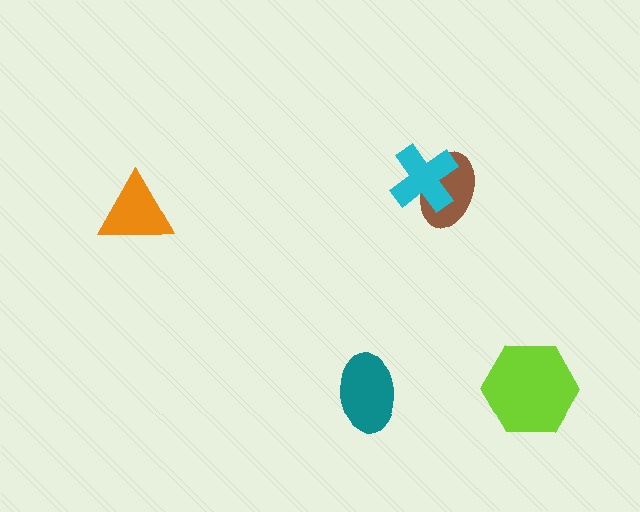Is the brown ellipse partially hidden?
Yes, it is partially covered by another shape.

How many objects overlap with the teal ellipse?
0 objects overlap with the teal ellipse.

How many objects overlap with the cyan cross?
1 object overlaps with the cyan cross.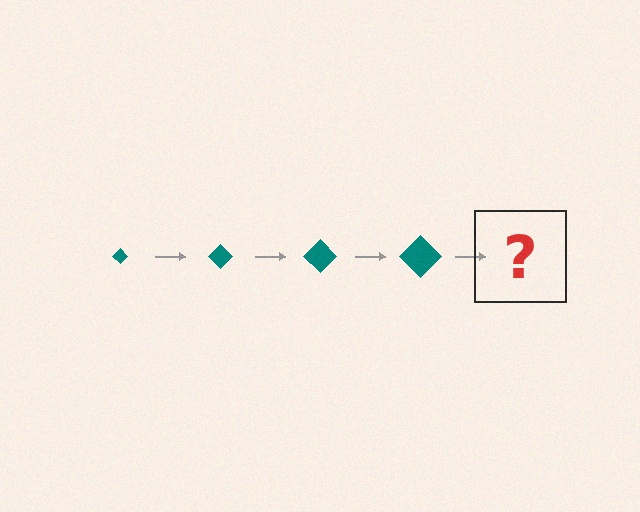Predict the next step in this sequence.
The next step is a teal diamond, larger than the previous one.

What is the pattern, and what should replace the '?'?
The pattern is that the diamond gets progressively larger each step. The '?' should be a teal diamond, larger than the previous one.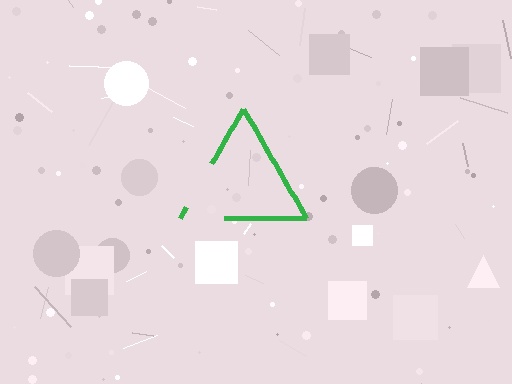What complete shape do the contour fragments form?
The contour fragments form a triangle.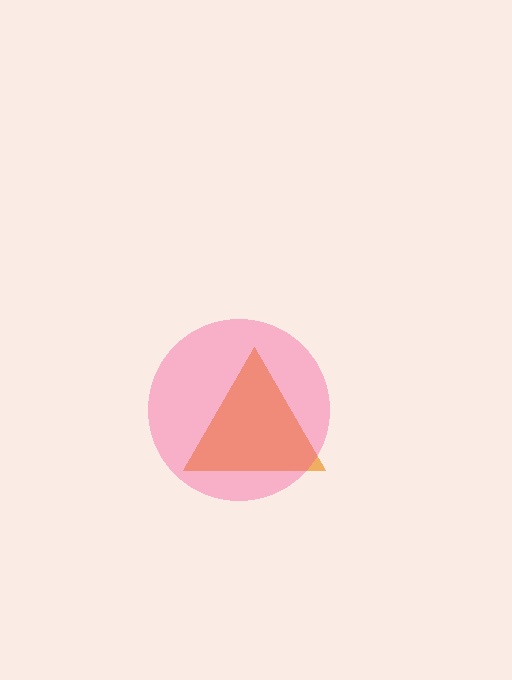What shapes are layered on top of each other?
The layered shapes are: an orange triangle, a pink circle.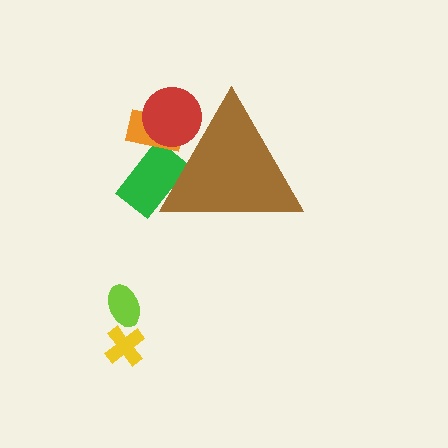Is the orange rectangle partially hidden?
Yes, the orange rectangle is partially hidden behind the brown triangle.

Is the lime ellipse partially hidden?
No, the lime ellipse is fully visible.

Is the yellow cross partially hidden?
No, the yellow cross is fully visible.